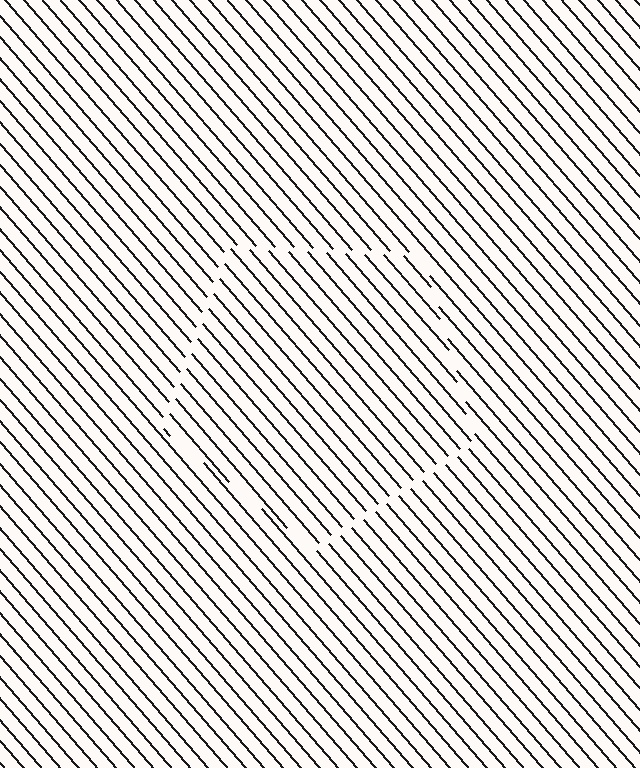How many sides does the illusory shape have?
5 sides — the line-ends trace a pentagon.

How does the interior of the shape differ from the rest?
The interior of the shape contains the same grating, shifted by half a period — the contour is defined by the phase discontinuity where line-ends from the inner and outer gratings abut.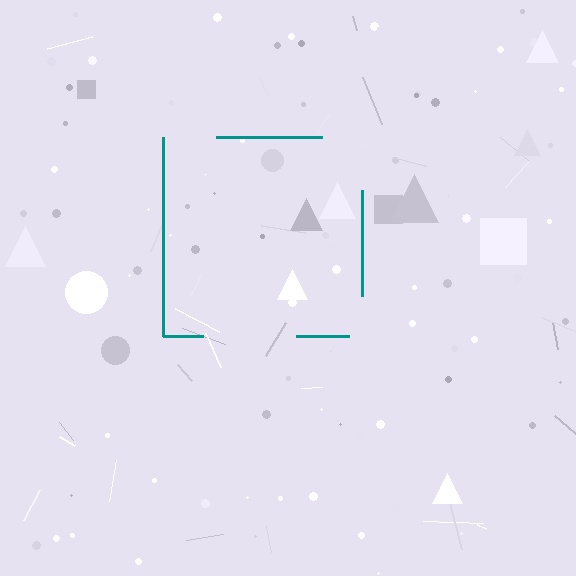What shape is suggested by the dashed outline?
The dashed outline suggests a square.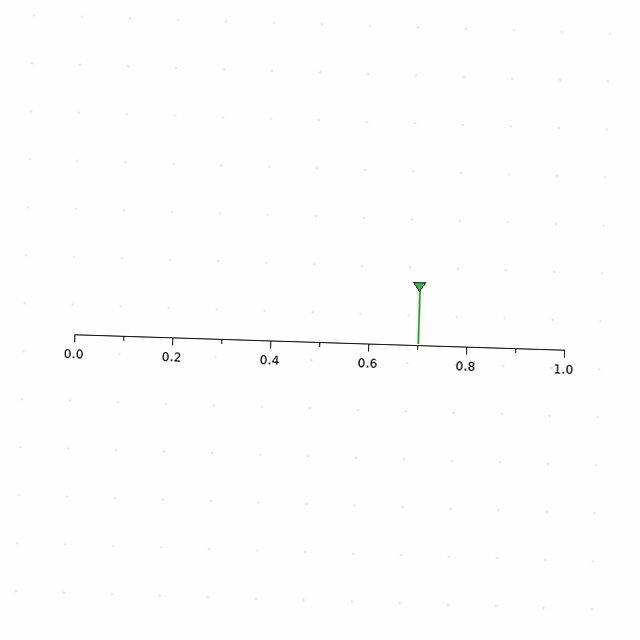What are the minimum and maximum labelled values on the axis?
The axis runs from 0.0 to 1.0.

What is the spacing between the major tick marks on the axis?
The major ticks are spaced 0.2 apart.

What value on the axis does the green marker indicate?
The marker indicates approximately 0.7.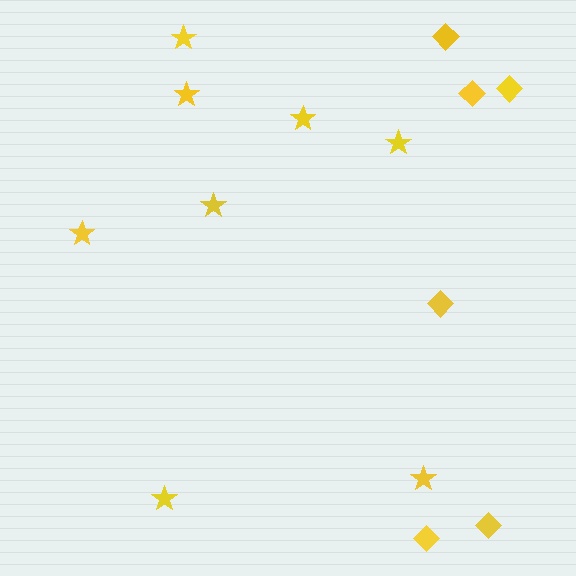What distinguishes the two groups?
There are 2 groups: one group of diamonds (6) and one group of stars (8).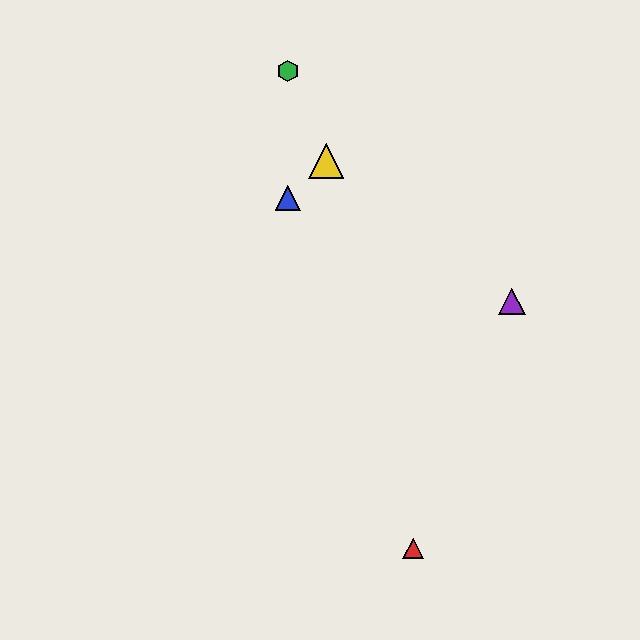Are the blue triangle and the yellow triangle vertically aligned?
No, the blue triangle is at x≈288 and the yellow triangle is at x≈326.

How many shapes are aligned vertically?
2 shapes (the blue triangle, the green hexagon) are aligned vertically.